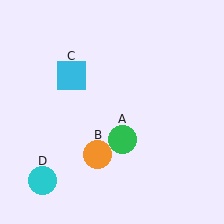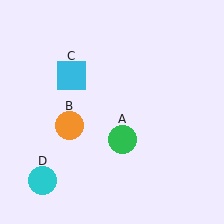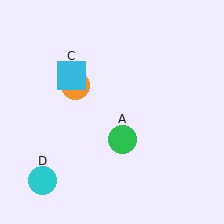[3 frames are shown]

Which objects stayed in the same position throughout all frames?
Green circle (object A) and cyan square (object C) and cyan circle (object D) remained stationary.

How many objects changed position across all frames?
1 object changed position: orange circle (object B).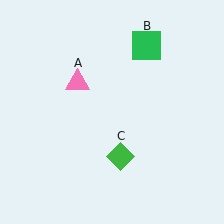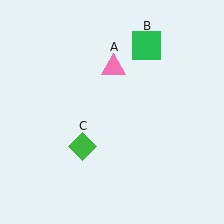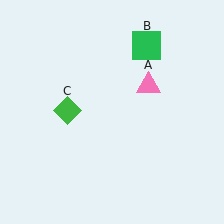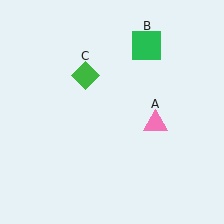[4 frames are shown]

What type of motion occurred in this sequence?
The pink triangle (object A), green diamond (object C) rotated clockwise around the center of the scene.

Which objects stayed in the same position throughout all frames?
Green square (object B) remained stationary.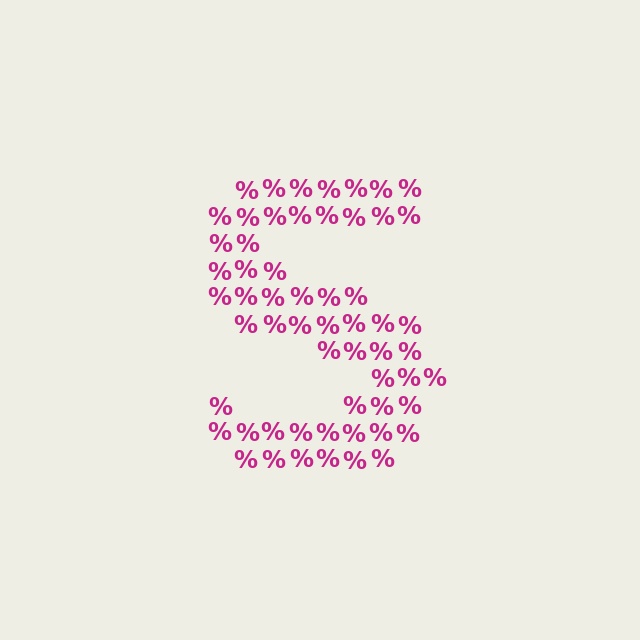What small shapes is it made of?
It is made of small percent signs.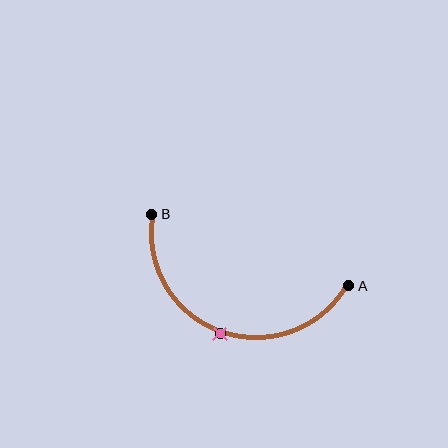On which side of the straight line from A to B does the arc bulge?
The arc bulges below the straight line connecting A and B.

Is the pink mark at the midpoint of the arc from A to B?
Yes. The pink mark lies on the arc at equal arc-length from both A and B — it is the arc midpoint.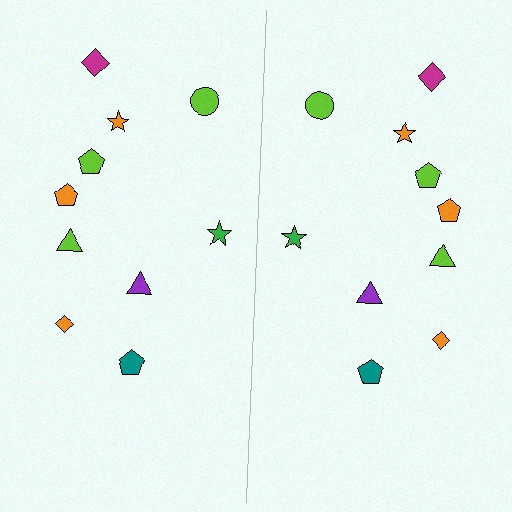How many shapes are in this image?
There are 20 shapes in this image.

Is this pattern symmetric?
Yes, this pattern has bilateral (reflection) symmetry.